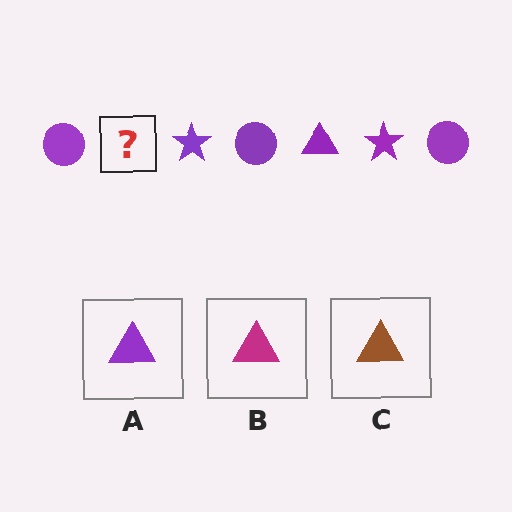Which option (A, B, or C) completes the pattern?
A.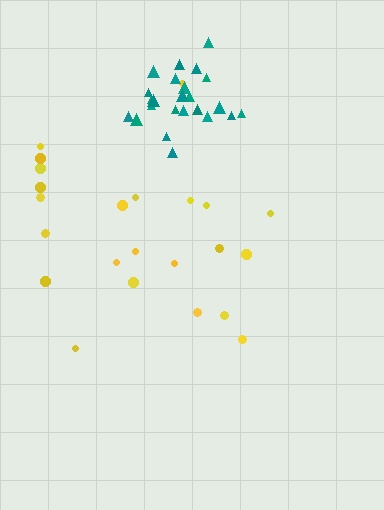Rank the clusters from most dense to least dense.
teal, yellow.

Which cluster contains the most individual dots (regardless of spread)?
Teal (24).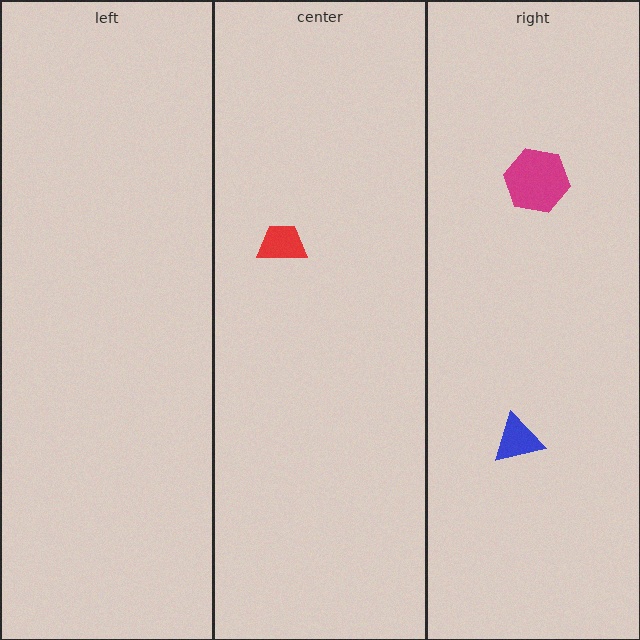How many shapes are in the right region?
2.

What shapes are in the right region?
The blue triangle, the magenta hexagon.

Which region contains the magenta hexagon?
The right region.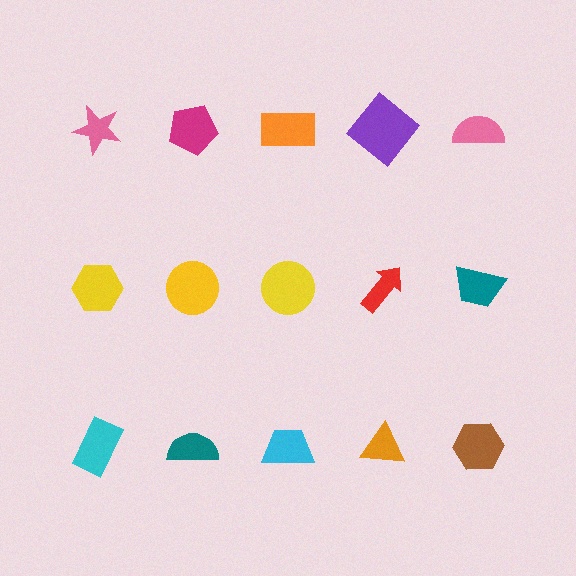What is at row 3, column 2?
A teal semicircle.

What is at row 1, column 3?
An orange rectangle.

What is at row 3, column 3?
A cyan trapezoid.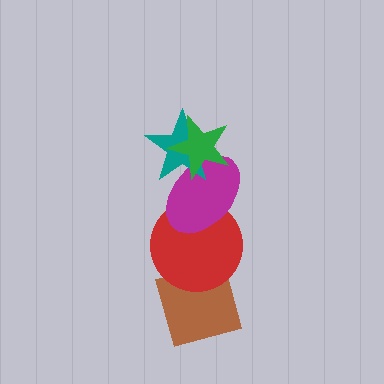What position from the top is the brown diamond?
The brown diamond is 5th from the top.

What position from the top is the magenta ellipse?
The magenta ellipse is 3rd from the top.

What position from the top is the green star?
The green star is 1st from the top.